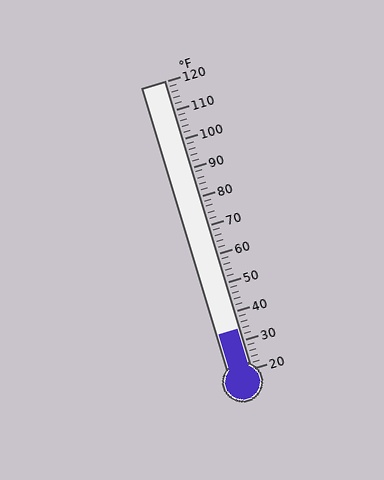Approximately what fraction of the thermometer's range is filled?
The thermometer is filled to approximately 15% of its range.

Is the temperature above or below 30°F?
The temperature is above 30°F.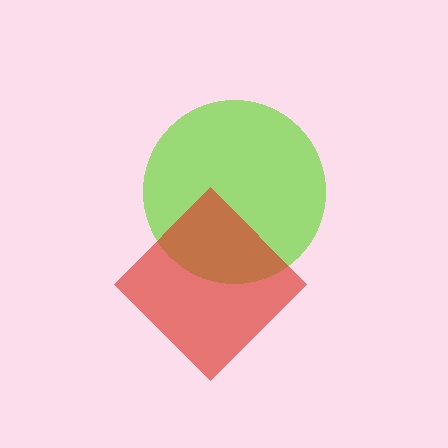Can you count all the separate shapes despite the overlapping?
Yes, there are 2 separate shapes.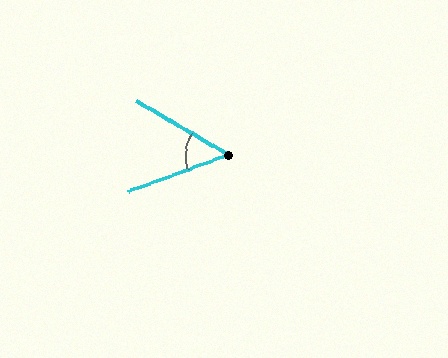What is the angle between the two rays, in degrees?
Approximately 50 degrees.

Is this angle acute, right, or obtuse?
It is acute.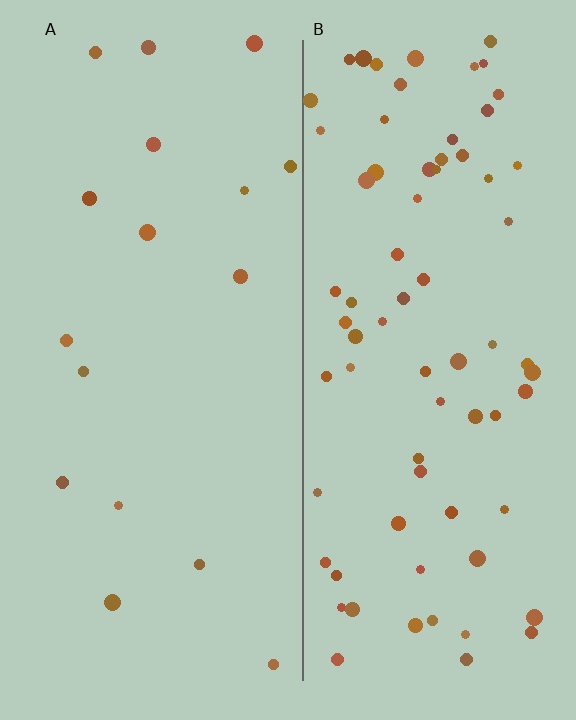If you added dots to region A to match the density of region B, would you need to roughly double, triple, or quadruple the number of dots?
Approximately quadruple.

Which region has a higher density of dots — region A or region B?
B (the right).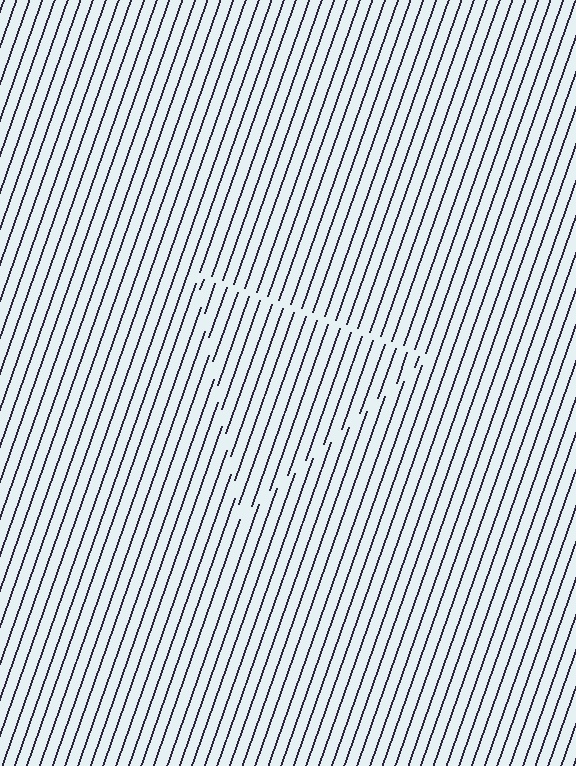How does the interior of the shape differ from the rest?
The interior of the shape contains the same grating, shifted by half a period — the contour is defined by the phase discontinuity where line-ends from the inner and outer gratings abut.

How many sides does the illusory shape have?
3 sides — the line-ends trace a triangle.